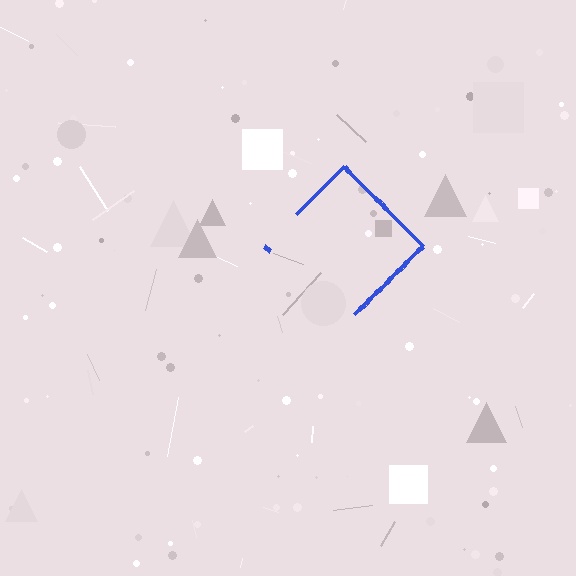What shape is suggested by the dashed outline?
The dashed outline suggests a diamond.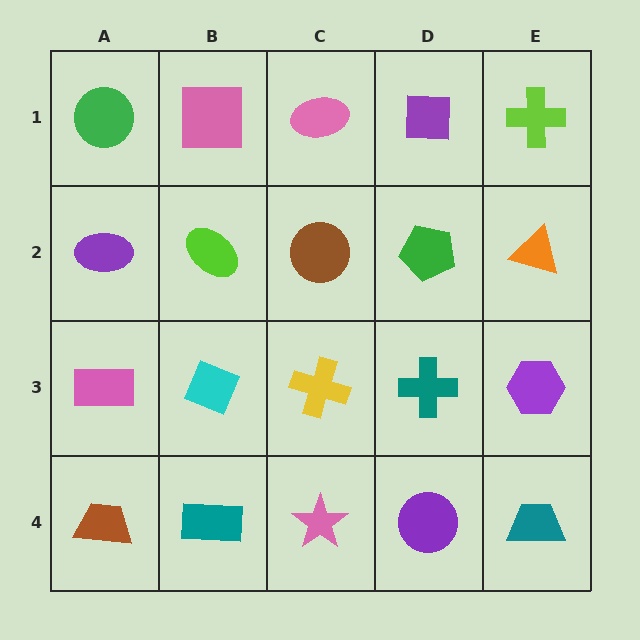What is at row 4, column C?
A pink star.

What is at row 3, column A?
A pink rectangle.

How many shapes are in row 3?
5 shapes.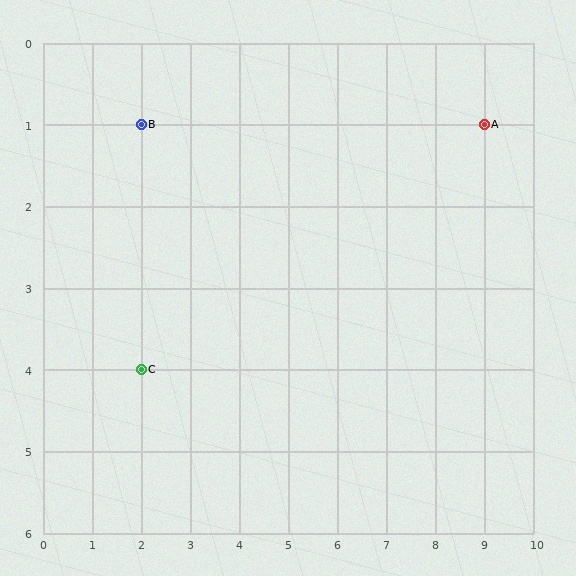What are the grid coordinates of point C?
Point C is at grid coordinates (2, 4).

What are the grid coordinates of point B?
Point B is at grid coordinates (2, 1).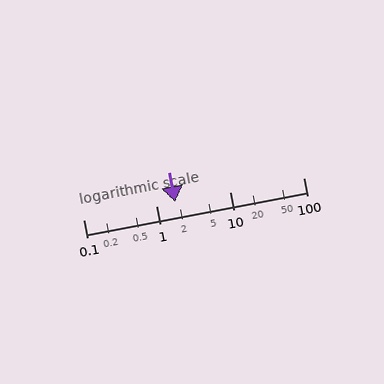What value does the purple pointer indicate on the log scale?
The pointer indicates approximately 1.8.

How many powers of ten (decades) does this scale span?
The scale spans 3 decades, from 0.1 to 100.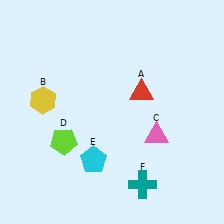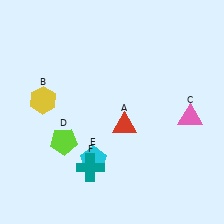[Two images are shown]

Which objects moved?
The objects that moved are: the red triangle (A), the pink triangle (C), the teal cross (F).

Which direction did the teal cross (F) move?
The teal cross (F) moved left.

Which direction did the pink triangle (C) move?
The pink triangle (C) moved right.